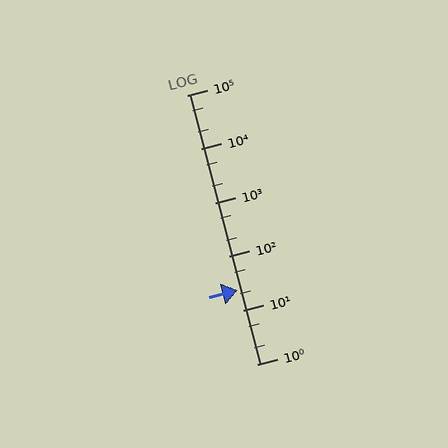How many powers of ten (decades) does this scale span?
The scale spans 5 decades, from 1 to 100000.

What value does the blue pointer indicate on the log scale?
The pointer indicates approximately 24.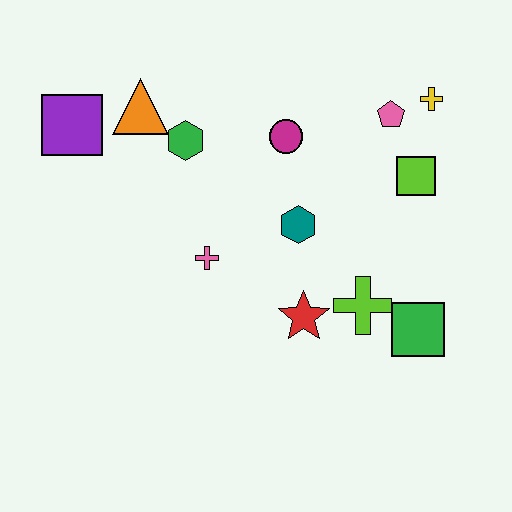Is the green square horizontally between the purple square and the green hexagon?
No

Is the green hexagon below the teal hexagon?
No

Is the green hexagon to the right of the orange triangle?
Yes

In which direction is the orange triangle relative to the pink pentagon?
The orange triangle is to the left of the pink pentagon.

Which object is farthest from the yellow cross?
The purple square is farthest from the yellow cross.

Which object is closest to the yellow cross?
The pink pentagon is closest to the yellow cross.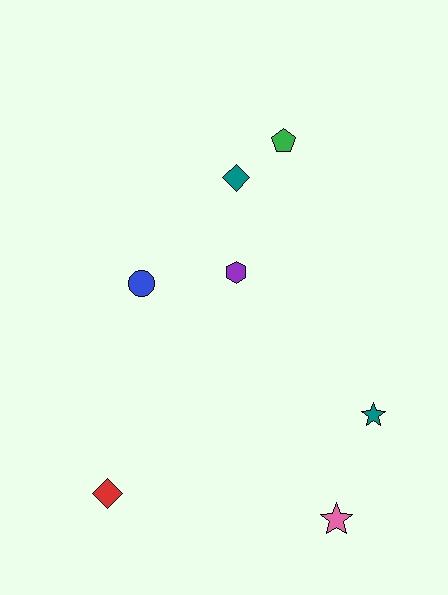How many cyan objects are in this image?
There are no cyan objects.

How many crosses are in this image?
There are no crosses.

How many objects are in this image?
There are 7 objects.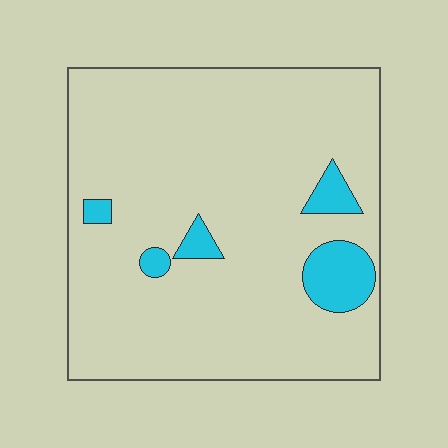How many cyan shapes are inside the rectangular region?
5.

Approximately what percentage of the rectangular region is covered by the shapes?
Approximately 10%.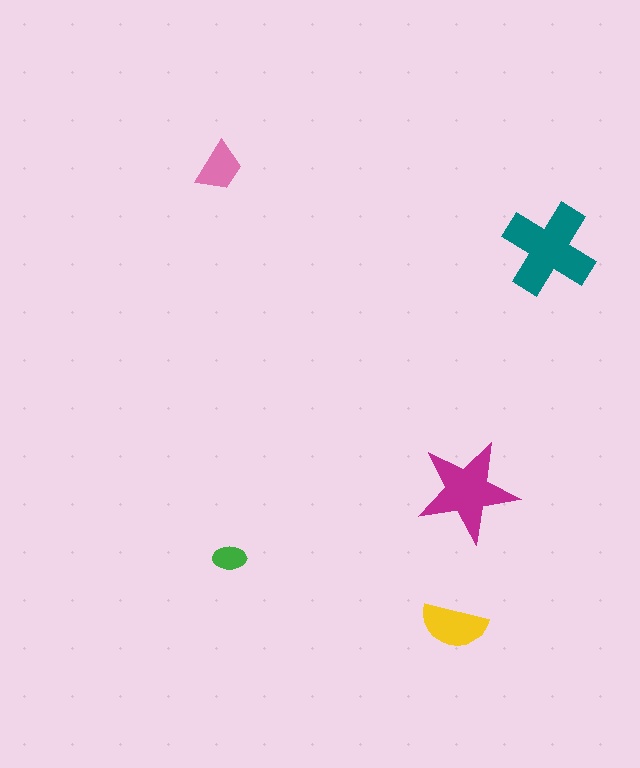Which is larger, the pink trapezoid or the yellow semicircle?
The yellow semicircle.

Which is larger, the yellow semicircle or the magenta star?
The magenta star.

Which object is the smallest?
The green ellipse.